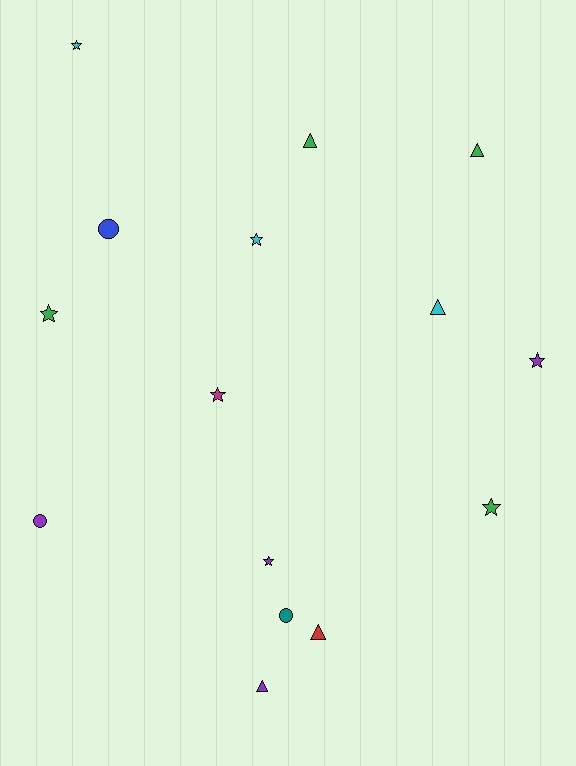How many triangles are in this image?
There are 5 triangles.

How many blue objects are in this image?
There is 1 blue object.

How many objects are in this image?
There are 15 objects.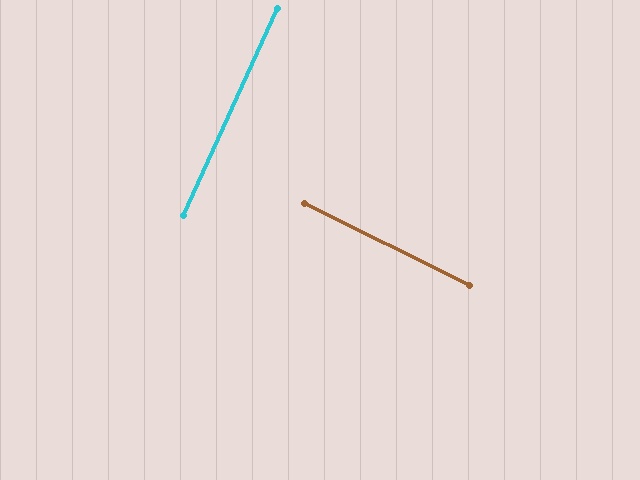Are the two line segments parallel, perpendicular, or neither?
Perpendicular — they meet at approximately 88°.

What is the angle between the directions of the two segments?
Approximately 88 degrees.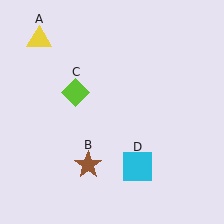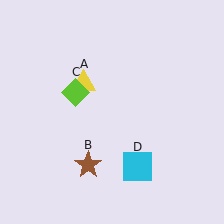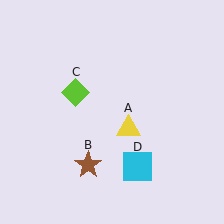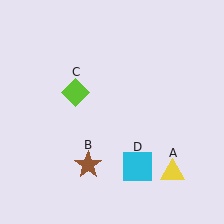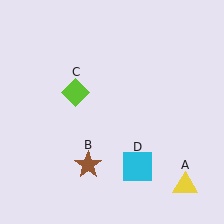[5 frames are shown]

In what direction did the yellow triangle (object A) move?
The yellow triangle (object A) moved down and to the right.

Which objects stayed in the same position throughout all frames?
Brown star (object B) and lime diamond (object C) and cyan square (object D) remained stationary.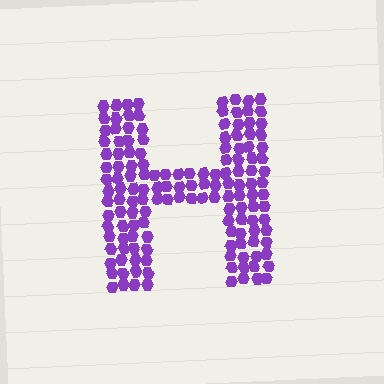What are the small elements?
The small elements are hexagons.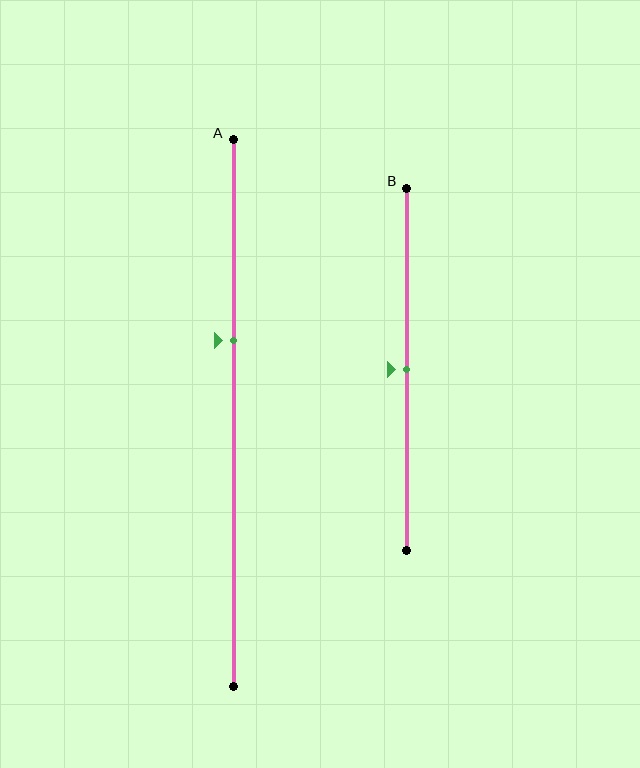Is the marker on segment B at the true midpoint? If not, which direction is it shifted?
Yes, the marker on segment B is at the true midpoint.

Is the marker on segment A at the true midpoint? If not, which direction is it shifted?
No, the marker on segment A is shifted upward by about 13% of the segment length.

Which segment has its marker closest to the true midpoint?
Segment B has its marker closest to the true midpoint.